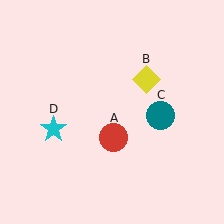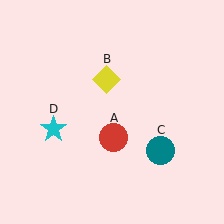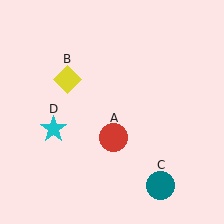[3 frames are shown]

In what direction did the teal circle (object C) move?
The teal circle (object C) moved down.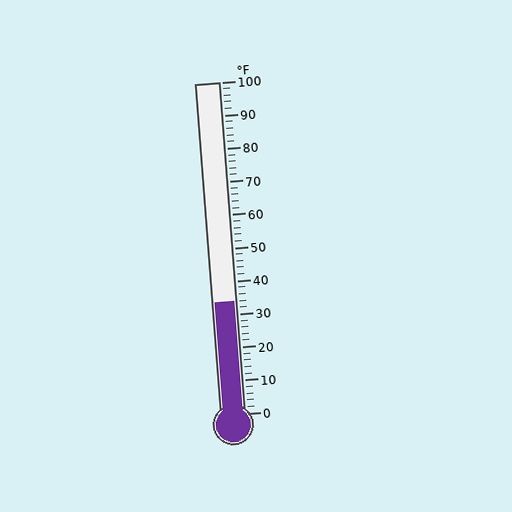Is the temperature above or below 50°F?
The temperature is below 50°F.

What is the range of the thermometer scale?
The thermometer scale ranges from 0°F to 100°F.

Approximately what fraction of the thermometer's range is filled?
The thermometer is filled to approximately 35% of its range.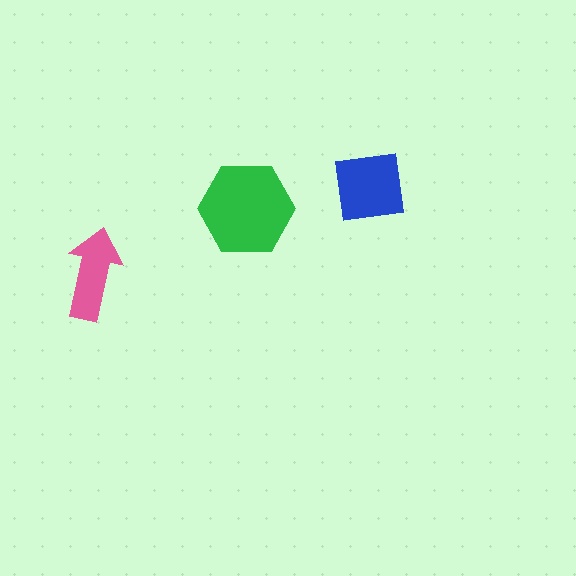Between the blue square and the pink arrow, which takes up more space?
The blue square.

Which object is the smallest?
The pink arrow.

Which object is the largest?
The green hexagon.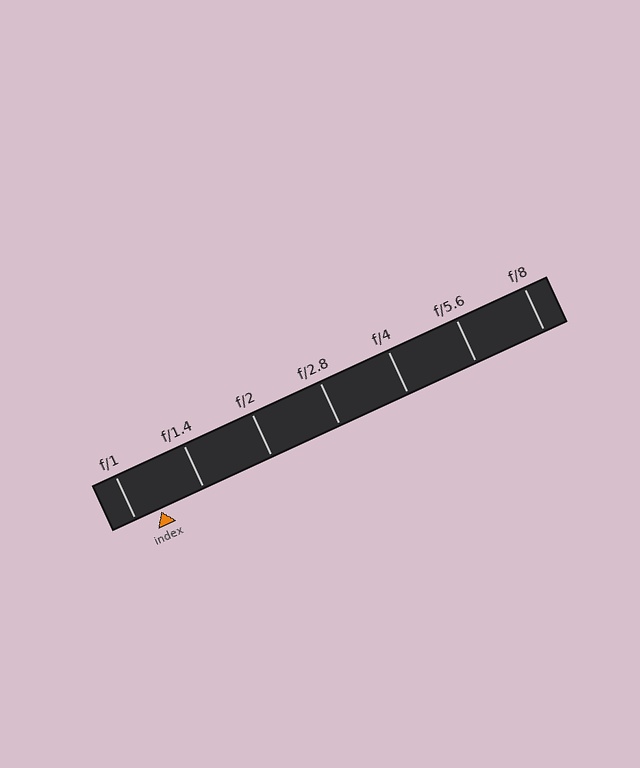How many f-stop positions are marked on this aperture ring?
There are 7 f-stop positions marked.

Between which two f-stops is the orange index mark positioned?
The index mark is between f/1 and f/1.4.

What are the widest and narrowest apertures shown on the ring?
The widest aperture shown is f/1 and the narrowest is f/8.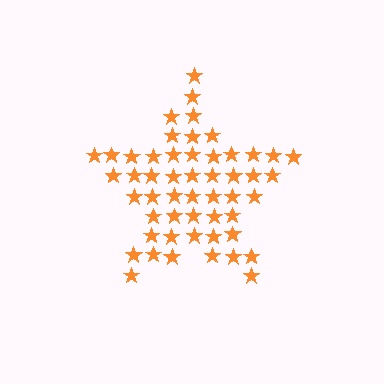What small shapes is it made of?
It is made of small stars.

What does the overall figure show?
The overall figure shows a star.